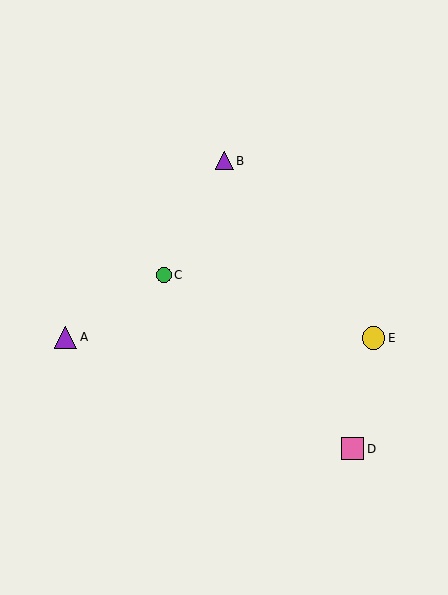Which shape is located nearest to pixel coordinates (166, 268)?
The green circle (labeled C) at (164, 275) is nearest to that location.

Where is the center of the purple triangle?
The center of the purple triangle is at (224, 161).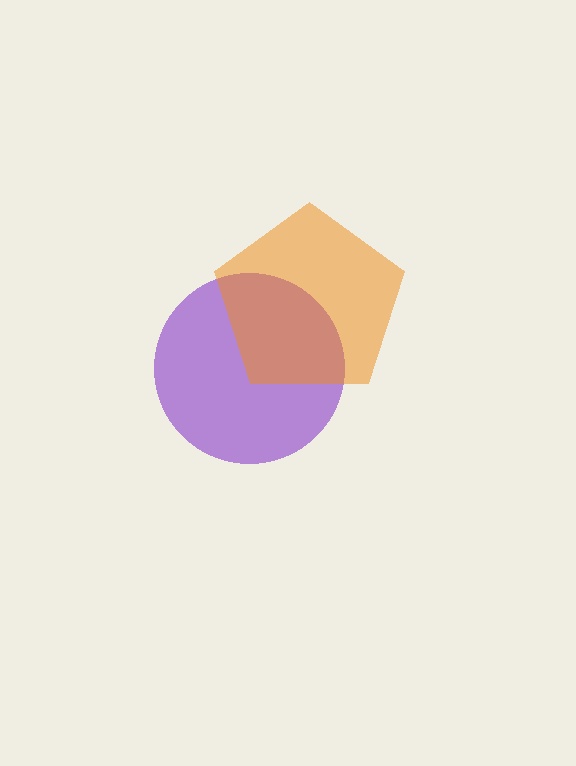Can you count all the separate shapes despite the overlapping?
Yes, there are 2 separate shapes.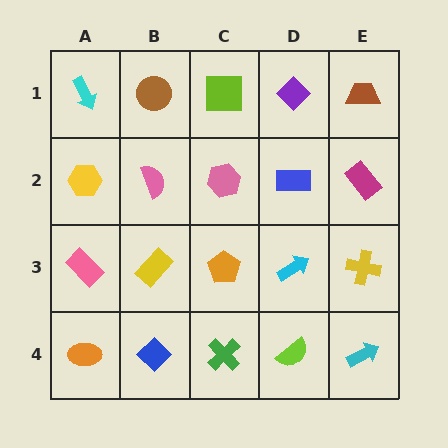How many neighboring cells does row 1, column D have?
3.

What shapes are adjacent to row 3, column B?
A pink semicircle (row 2, column B), a blue diamond (row 4, column B), a pink rectangle (row 3, column A), an orange pentagon (row 3, column C).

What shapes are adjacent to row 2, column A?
A cyan arrow (row 1, column A), a pink rectangle (row 3, column A), a pink semicircle (row 2, column B).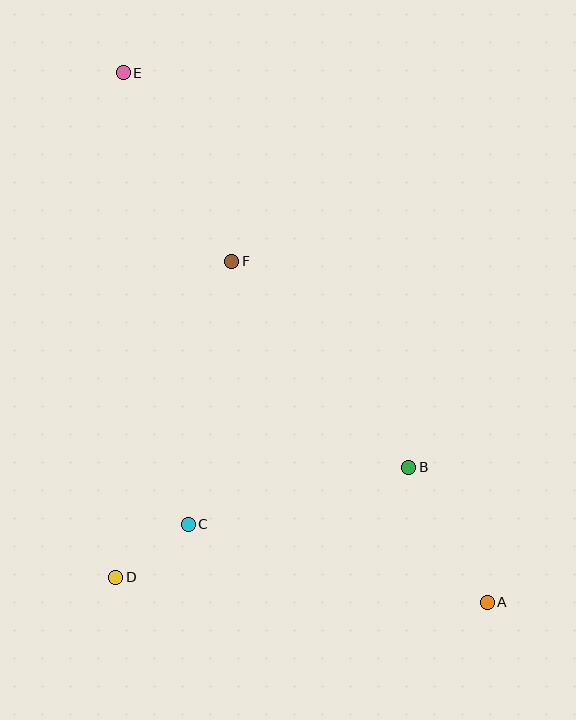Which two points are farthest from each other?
Points A and E are farthest from each other.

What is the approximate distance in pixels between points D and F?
The distance between D and F is approximately 337 pixels.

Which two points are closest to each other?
Points C and D are closest to each other.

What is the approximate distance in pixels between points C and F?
The distance between C and F is approximately 267 pixels.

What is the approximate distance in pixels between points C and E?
The distance between C and E is approximately 457 pixels.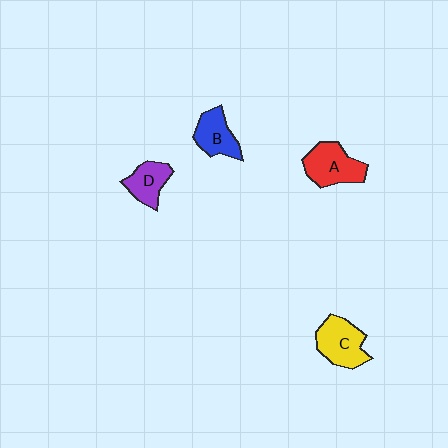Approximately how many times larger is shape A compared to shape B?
Approximately 1.3 times.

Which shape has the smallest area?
Shape D (purple).